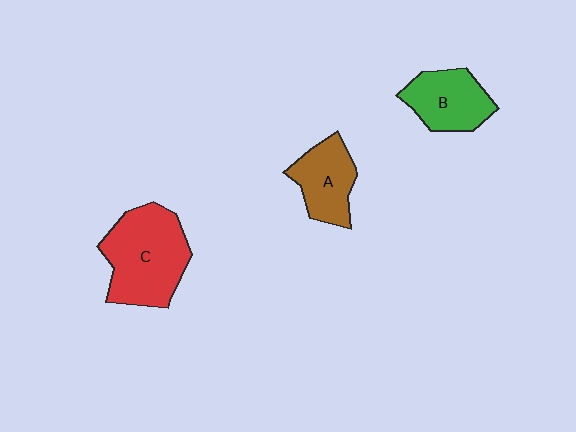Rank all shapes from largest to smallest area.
From largest to smallest: C (red), B (green), A (brown).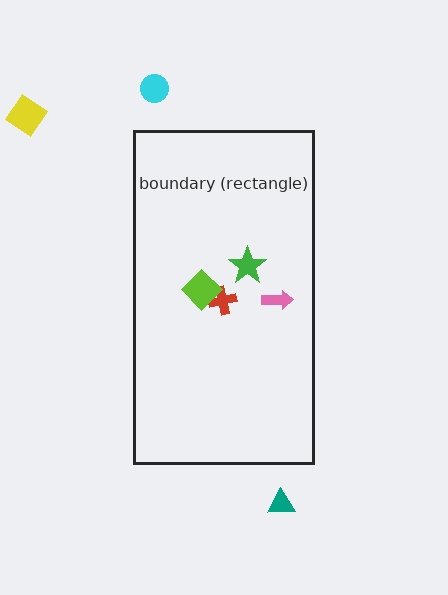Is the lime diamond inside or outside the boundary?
Inside.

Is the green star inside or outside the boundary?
Inside.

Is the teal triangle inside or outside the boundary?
Outside.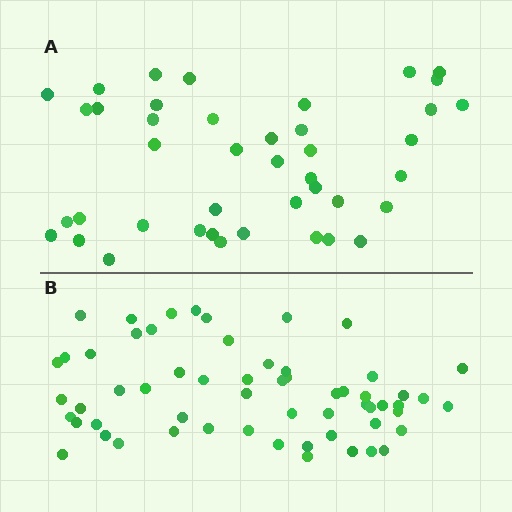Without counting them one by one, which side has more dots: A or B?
Region B (the bottom region) has more dots.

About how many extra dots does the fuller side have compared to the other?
Region B has approximately 15 more dots than region A.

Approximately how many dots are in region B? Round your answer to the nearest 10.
About 60 dots. (The exact count is 59, which rounds to 60.)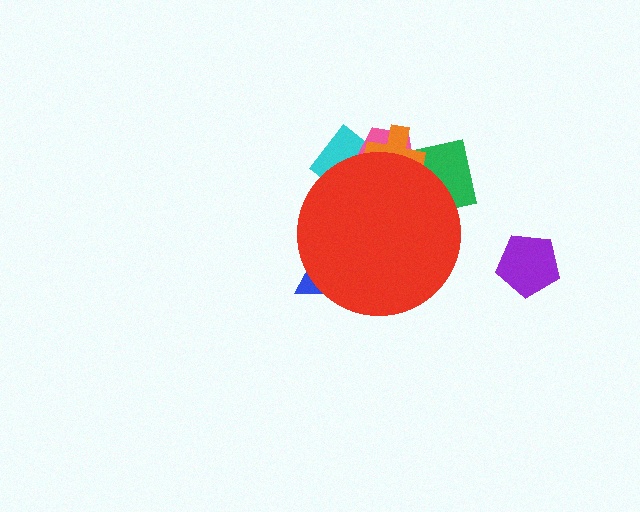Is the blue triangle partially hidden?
Yes, the blue triangle is partially hidden behind the red circle.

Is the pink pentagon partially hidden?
Yes, the pink pentagon is partially hidden behind the red circle.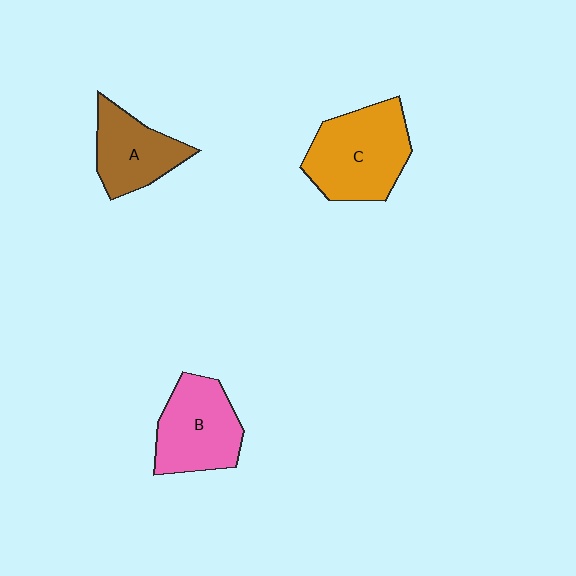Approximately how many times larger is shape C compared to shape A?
Approximately 1.5 times.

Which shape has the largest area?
Shape C (orange).